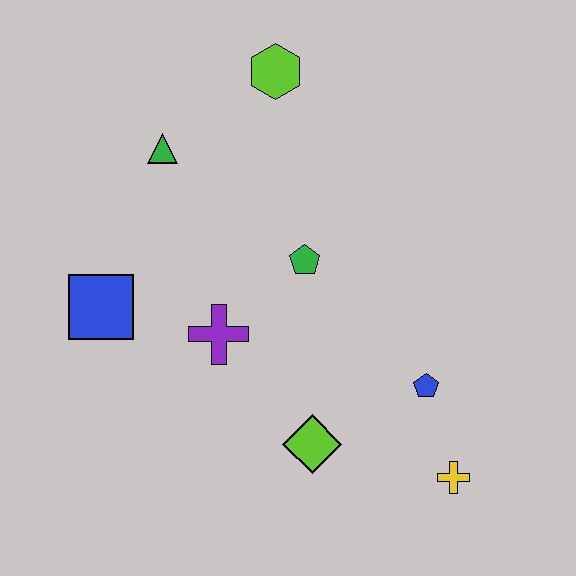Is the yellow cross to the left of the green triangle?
No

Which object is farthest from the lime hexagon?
The yellow cross is farthest from the lime hexagon.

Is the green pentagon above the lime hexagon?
No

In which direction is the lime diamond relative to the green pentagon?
The lime diamond is below the green pentagon.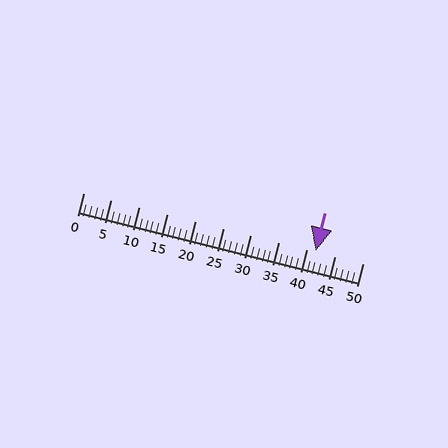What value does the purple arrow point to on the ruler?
The purple arrow points to approximately 42.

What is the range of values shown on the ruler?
The ruler shows values from 0 to 50.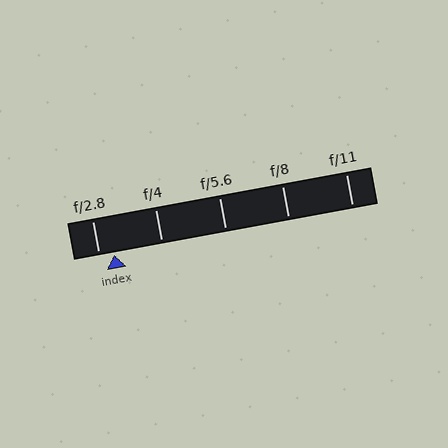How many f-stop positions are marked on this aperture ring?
There are 5 f-stop positions marked.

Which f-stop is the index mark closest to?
The index mark is closest to f/2.8.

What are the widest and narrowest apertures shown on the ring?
The widest aperture shown is f/2.8 and the narrowest is f/11.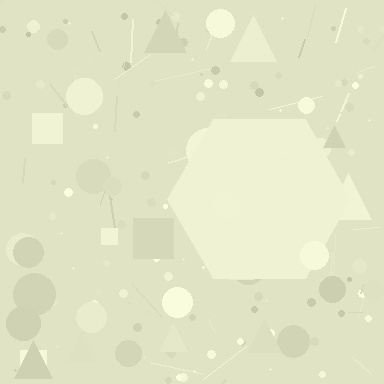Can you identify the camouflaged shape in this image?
The camouflaged shape is a hexagon.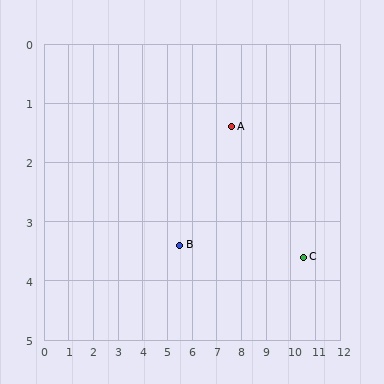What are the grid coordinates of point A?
Point A is at approximately (7.6, 1.4).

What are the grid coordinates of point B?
Point B is at approximately (5.5, 3.4).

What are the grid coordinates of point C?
Point C is at approximately (10.5, 3.6).